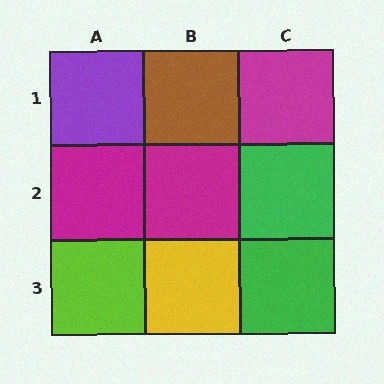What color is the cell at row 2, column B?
Magenta.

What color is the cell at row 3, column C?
Green.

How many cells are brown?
1 cell is brown.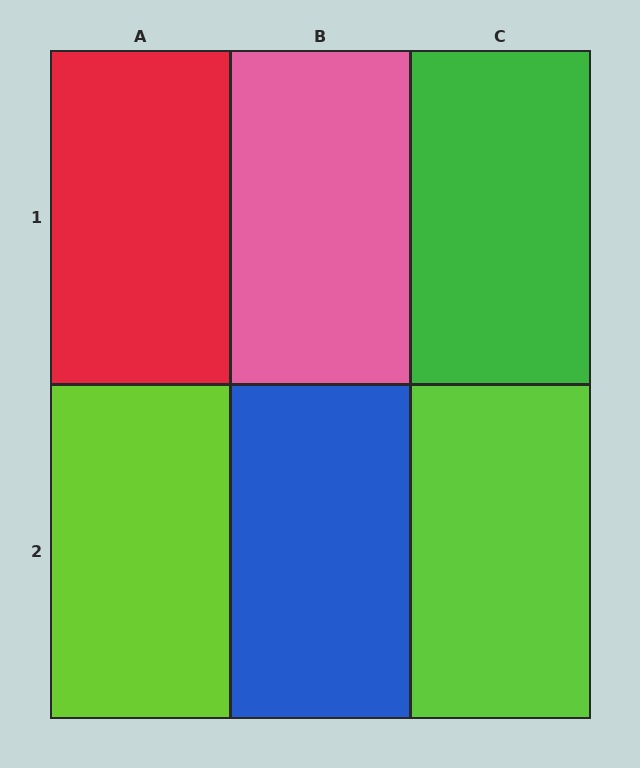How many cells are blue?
1 cell is blue.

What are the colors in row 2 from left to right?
Lime, blue, lime.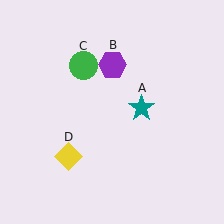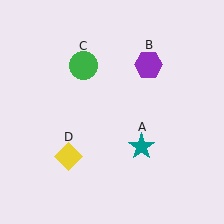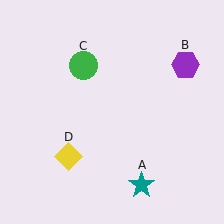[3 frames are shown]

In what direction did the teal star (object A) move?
The teal star (object A) moved down.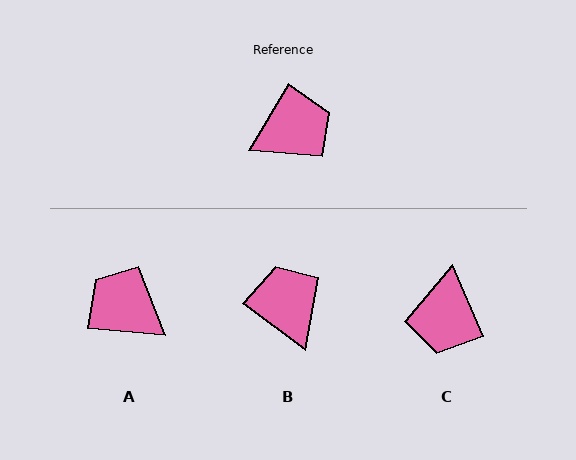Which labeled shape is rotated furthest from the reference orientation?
C, about 125 degrees away.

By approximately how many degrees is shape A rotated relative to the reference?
Approximately 116 degrees counter-clockwise.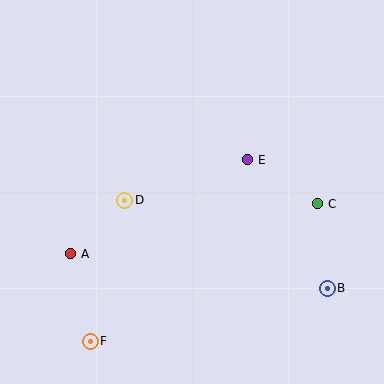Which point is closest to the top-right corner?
Point E is closest to the top-right corner.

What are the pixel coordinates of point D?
Point D is at (125, 200).